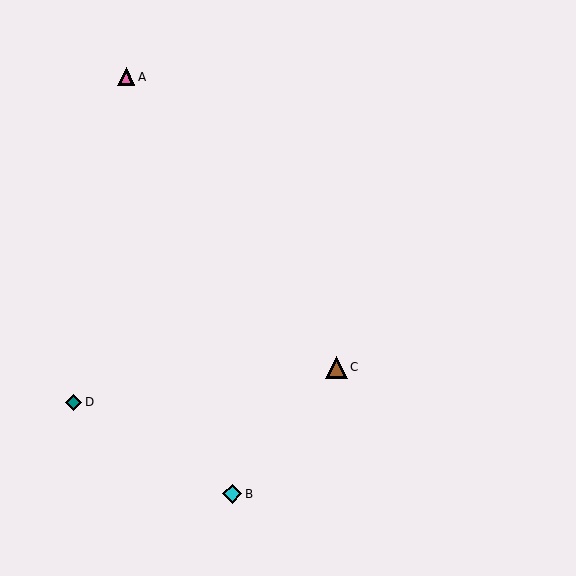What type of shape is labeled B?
Shape B is a cyan diamond.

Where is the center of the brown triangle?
The center of the brown triangle is at (336, 367).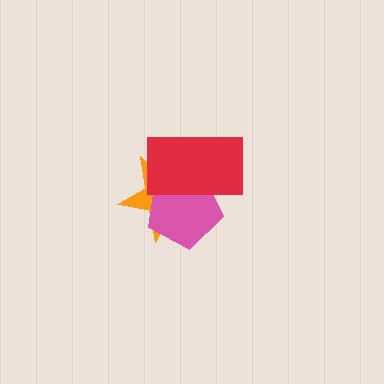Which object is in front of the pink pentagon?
The red rectangle is in front of the pink pentagon.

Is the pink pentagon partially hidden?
Yes, it is partially covered by another shape.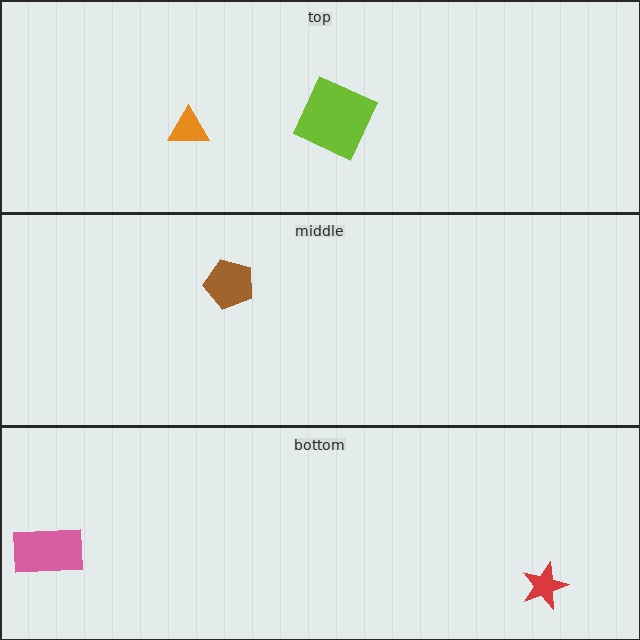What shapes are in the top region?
The lime square, the orange triangle.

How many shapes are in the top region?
2.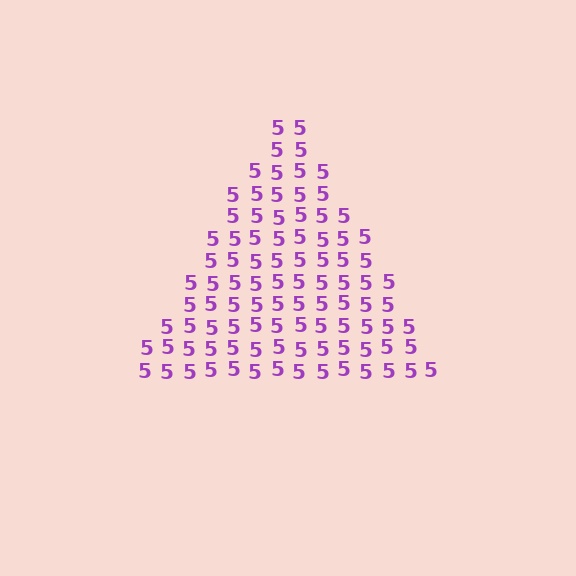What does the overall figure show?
The overall figure shows a triangle.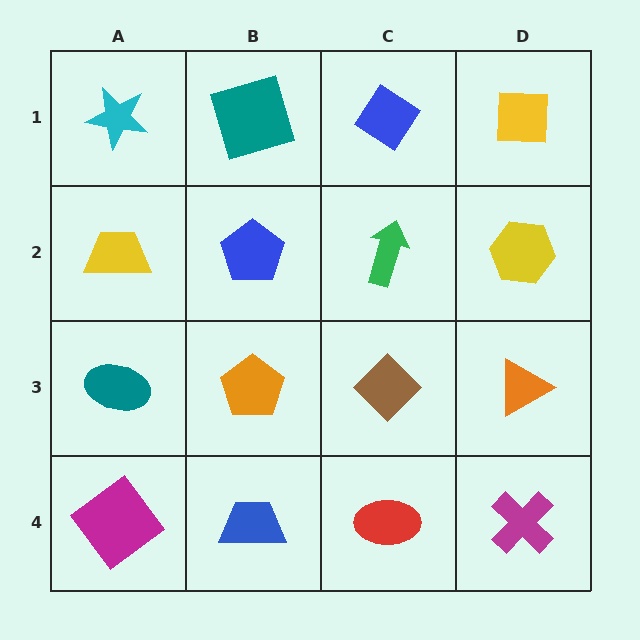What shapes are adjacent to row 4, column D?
An orange triangle (row 3, column D), a red ellipse (row 4, column C).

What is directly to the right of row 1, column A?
A teal square.